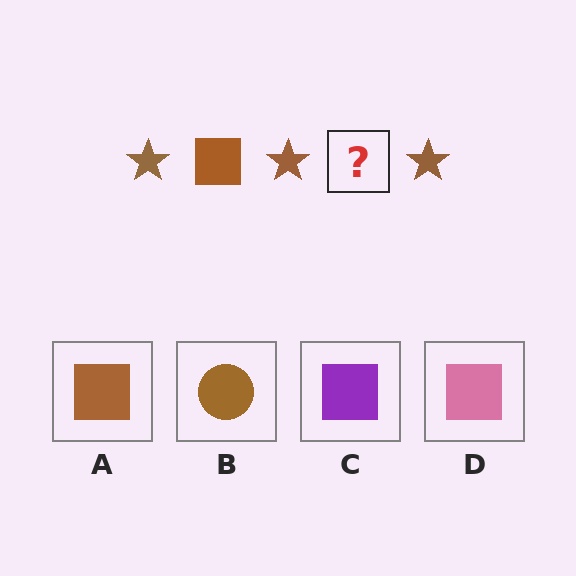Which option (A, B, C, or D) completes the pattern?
A.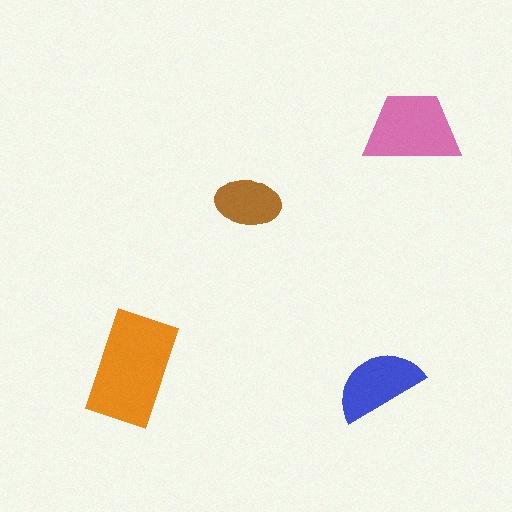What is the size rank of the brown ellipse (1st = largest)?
4th.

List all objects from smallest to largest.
The brown ellipse, the blue semicircle, the pink trapezoid, the orange rectangle.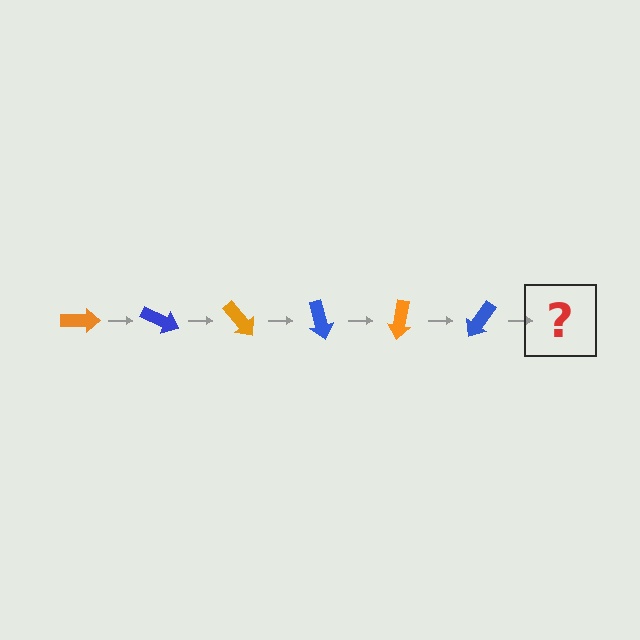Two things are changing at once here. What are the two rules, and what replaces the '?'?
The two rules are that it rotates 25 degrees each step and the color cycles through orange and blue. The '?' should be an orange arrow, rotated 150 degrees from the start.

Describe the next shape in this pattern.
It should be an orange arrow, rotated 150 degrees from the start.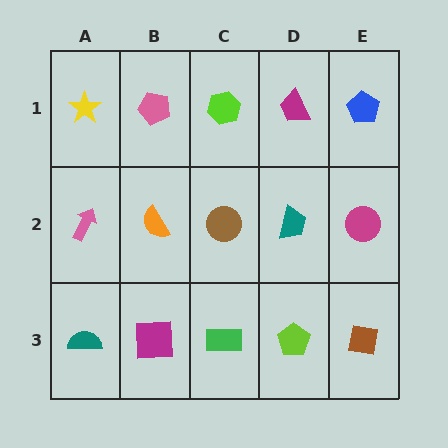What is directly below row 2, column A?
A teal semicircle.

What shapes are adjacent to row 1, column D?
A teal trapezoid (row 2, column D), a lime hexagon (row 1, column C), a blue pentagon (row 1, column E).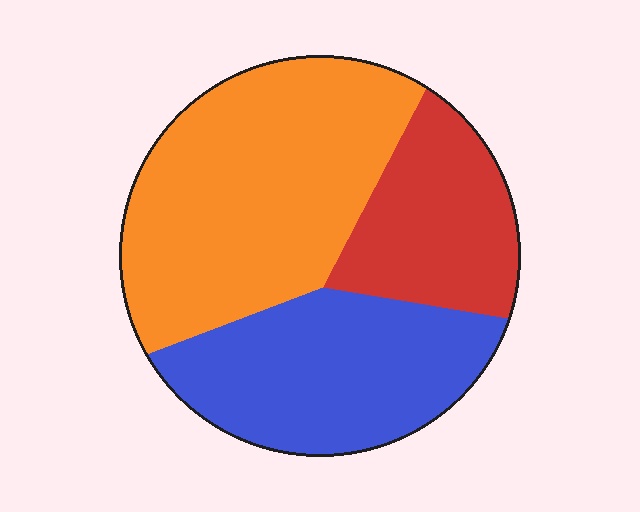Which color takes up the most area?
Orange, at roughly 45%.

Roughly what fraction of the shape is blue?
Blue takes up about one third (1/3) of the shape.